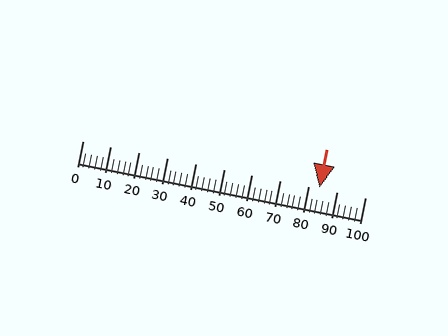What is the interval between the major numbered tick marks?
The major tick marks are spaced 10 units apart.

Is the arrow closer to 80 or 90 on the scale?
The arrow is closer to 80.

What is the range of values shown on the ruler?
The ruler shows values from 0 to 100.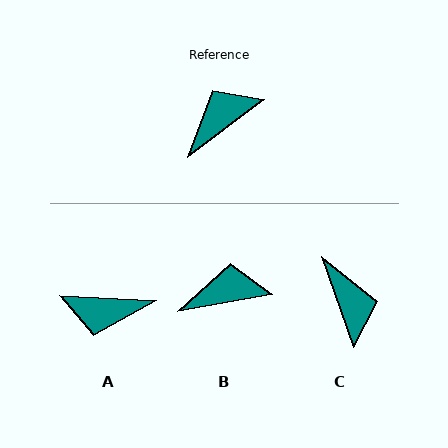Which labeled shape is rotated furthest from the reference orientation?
A, about 140 degrees away.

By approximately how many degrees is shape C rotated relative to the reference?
Approximately 108 degrees clockwise.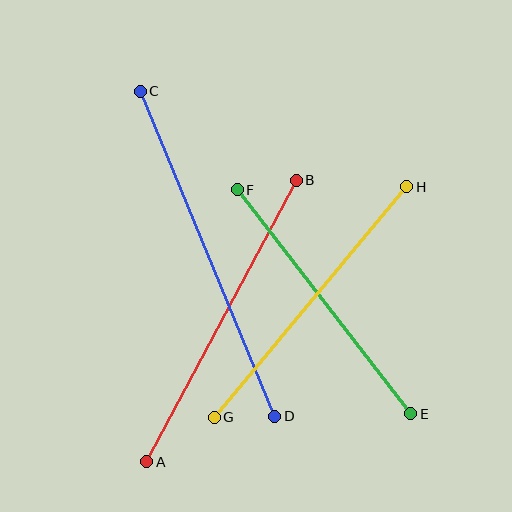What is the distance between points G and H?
The distance is approximately 300 pixels.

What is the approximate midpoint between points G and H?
The midpoint is at approximately (311, 302) pixels.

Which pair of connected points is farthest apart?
Points C and D are farthest apart.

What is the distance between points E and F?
The distance is approximately 283 pixels.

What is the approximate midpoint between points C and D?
The midpoint is at approximately (208, 254) pixels.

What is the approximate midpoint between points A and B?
The midpoint is at approximately (221, 321) pixels.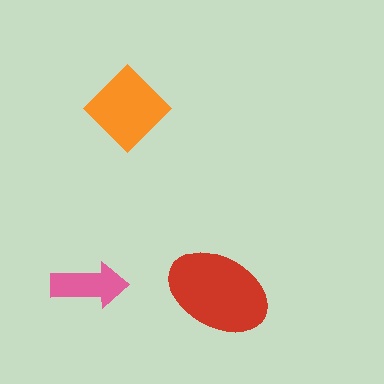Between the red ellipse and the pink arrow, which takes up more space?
The red ellipse.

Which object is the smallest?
The pink arrow.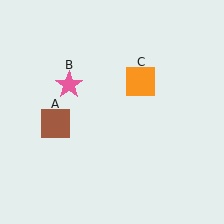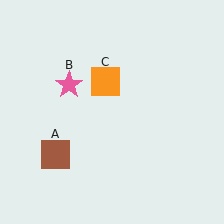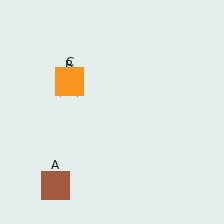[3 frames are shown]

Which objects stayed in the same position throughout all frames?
Pink star (object B) remained stationary.